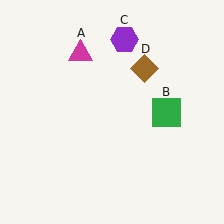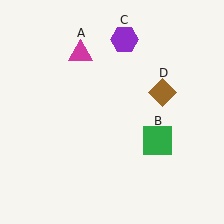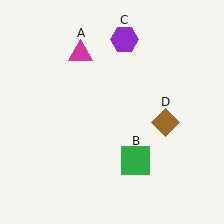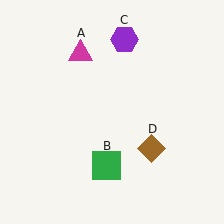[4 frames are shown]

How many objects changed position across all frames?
2 objects changed position: green square (object B), brown diamond (object D).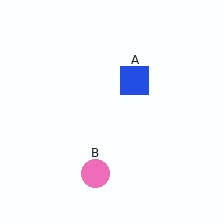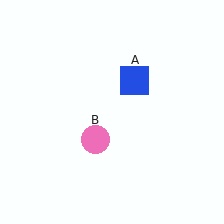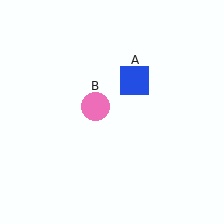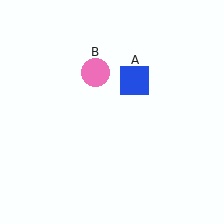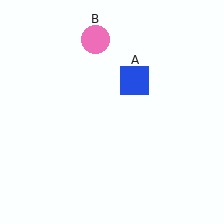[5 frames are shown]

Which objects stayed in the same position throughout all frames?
Blue square (object A) remained stationary.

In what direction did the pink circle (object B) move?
The pink circle (object B) moved up.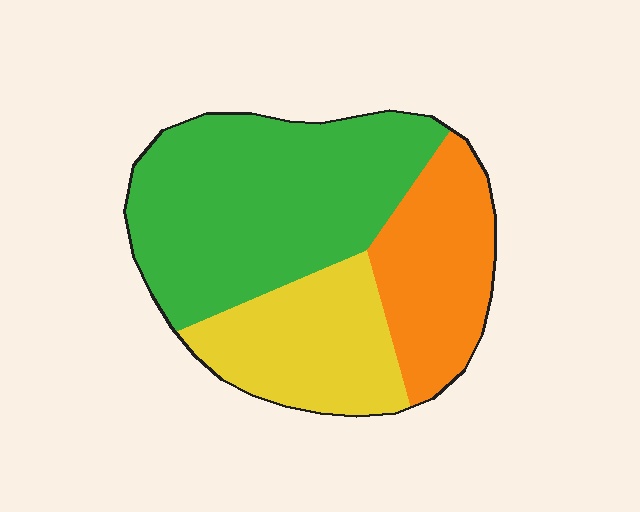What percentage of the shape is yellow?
Yellow covers 25% of the shape.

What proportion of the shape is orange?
Orange covers around 25% of the shape.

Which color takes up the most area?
Green, at roughly 50%.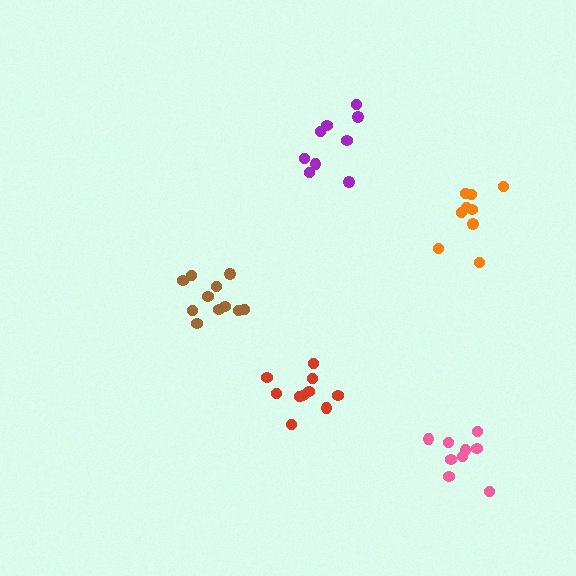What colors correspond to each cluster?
The clusters are colored: red, orange, pink, brown, purple.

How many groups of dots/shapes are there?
There are 5 groups.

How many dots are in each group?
Group 1: 10 dots, Group 2: 9 dots, Group 3: 9 dots, Group 4: 11 dots, Group 5: 9 dots (48 total).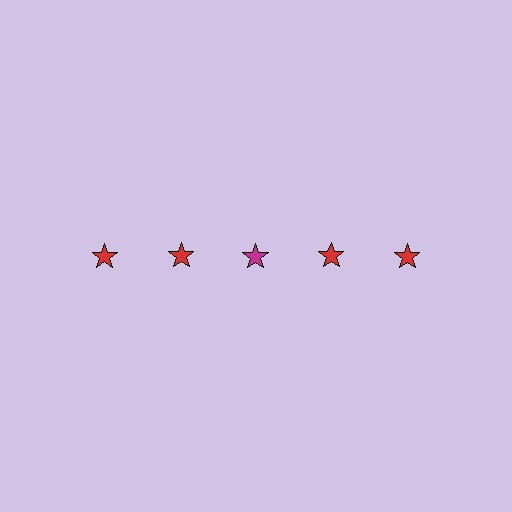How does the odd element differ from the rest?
It has a different color: magenta instead of red.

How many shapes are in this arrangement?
There are 5 shapes arranged in a grid pattern.